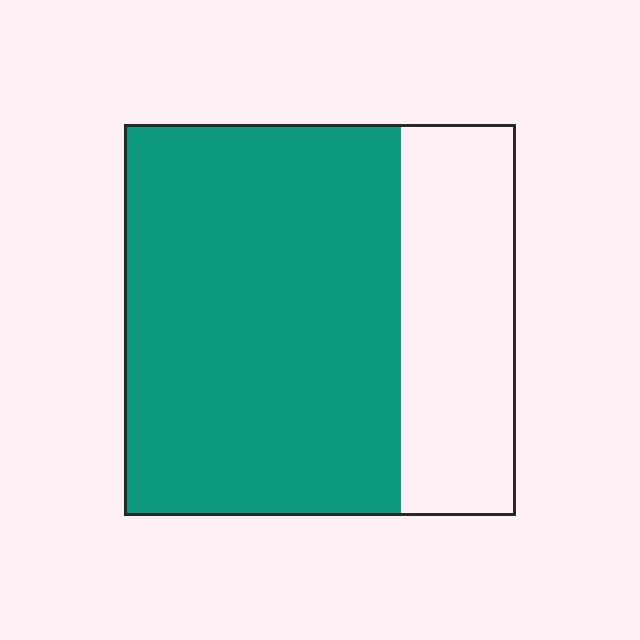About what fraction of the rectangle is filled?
About two thirds (2/3).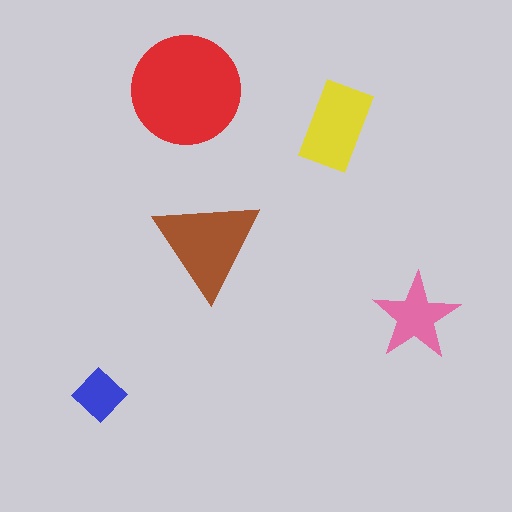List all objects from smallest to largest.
The blue diamond, the pink star, the yellow rectangle, the brown triangle, the red circle.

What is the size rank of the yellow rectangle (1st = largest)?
3rd.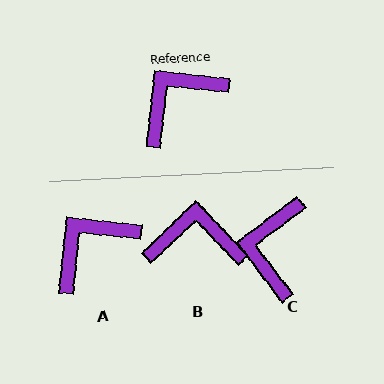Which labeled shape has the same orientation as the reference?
A.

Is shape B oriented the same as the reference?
No, it is off by about 40 degrees.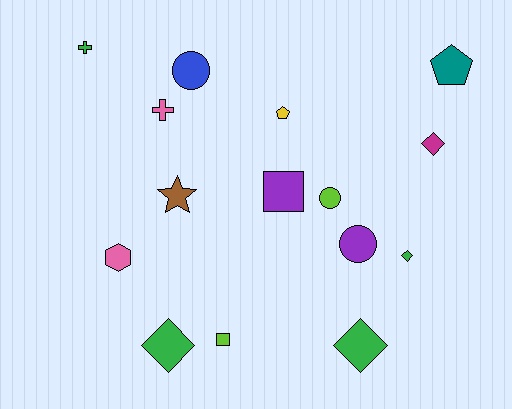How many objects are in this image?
There are 15 objects.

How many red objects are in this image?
There are no red objects.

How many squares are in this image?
There are 2 squares.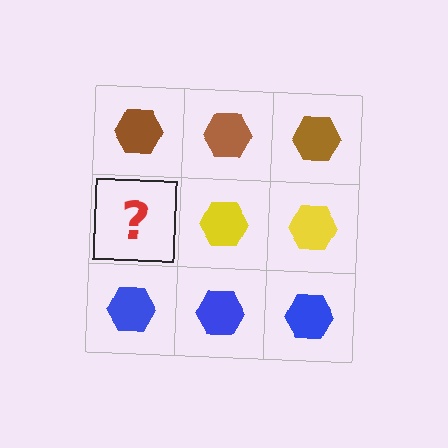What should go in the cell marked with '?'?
The missing cell should contain a yellow hexagon.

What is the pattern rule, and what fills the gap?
The rule is that each row has a consistent color. The gap should be filled with a yellow hexagon.